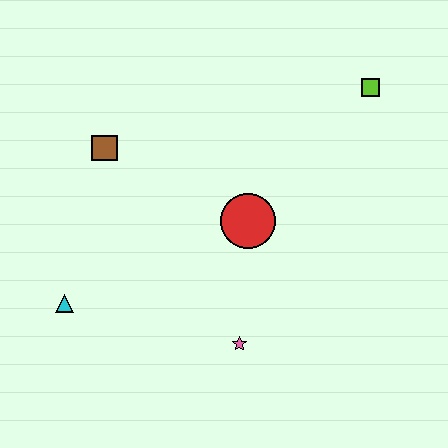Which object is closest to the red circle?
The pink star is closest to the red circle.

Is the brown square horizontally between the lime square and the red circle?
No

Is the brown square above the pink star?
Yes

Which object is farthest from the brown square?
The lime square is farthest from the brown square.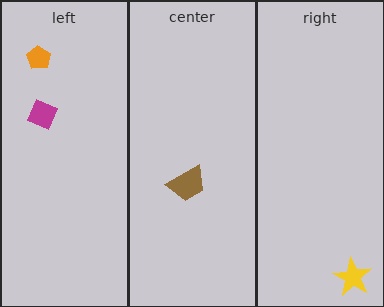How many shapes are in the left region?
2.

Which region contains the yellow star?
The right region.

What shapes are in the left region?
The magenta diamond, the orange pentagon.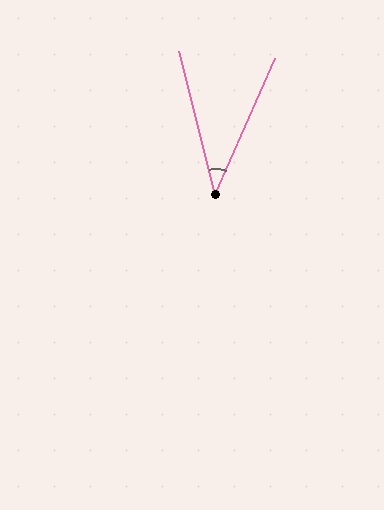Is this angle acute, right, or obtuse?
It is acute.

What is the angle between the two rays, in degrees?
Approximately 38 degrees.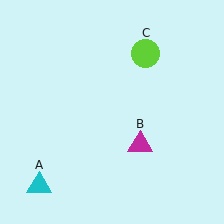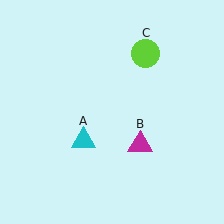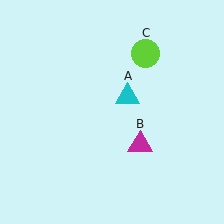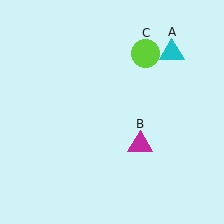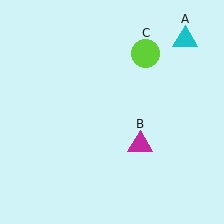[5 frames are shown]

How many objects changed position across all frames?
1 object changed position: cyan triangle (object A).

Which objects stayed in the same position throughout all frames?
Magenta triangle (object B) and lime circle (object C) remained stationary.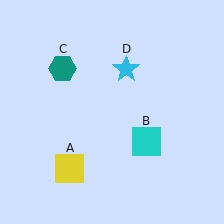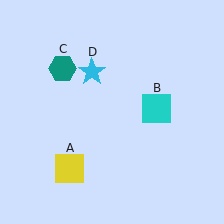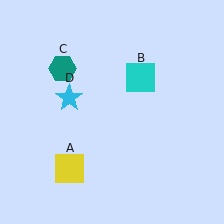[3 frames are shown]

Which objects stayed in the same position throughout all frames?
Yellow square (object A) and teal hexagon (object C) remained stationary.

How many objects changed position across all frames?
2 objects changed position: cyan square (object B), cyan star (object D).